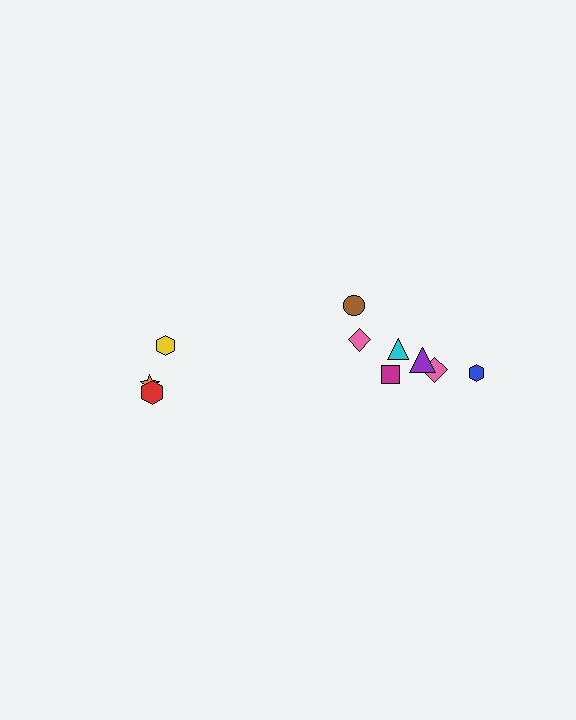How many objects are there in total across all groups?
There are 10 objects.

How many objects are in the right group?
There are 7 objects.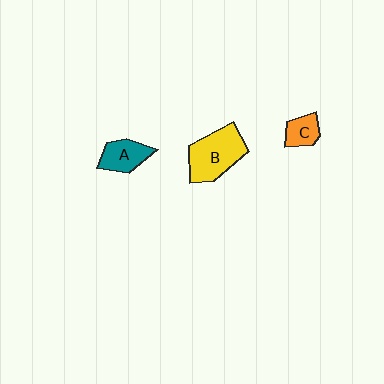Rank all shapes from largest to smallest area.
From largest to smallest: B (yellow), A (teal), C (orange).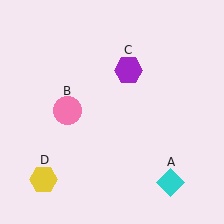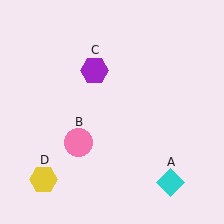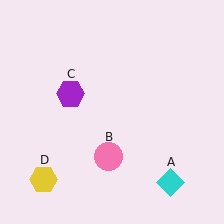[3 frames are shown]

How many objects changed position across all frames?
2 objects changed position: pink circle (object B), purple hexagon (object C).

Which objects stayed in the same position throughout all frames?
Cyan diamond (object A) and yellow hexagon (object D) remained stationary.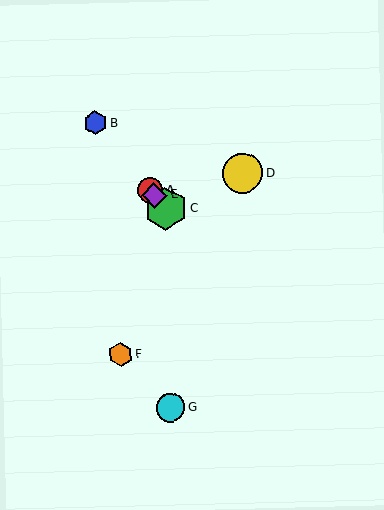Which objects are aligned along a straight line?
Objects A, B, C, E are aligned along a straight line.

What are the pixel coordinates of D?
Object D is at (243, 173).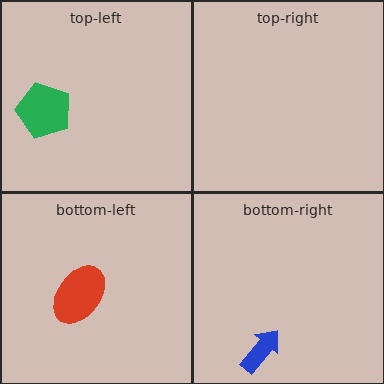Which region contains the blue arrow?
The bottom-right region.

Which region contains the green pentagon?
The top-left region.